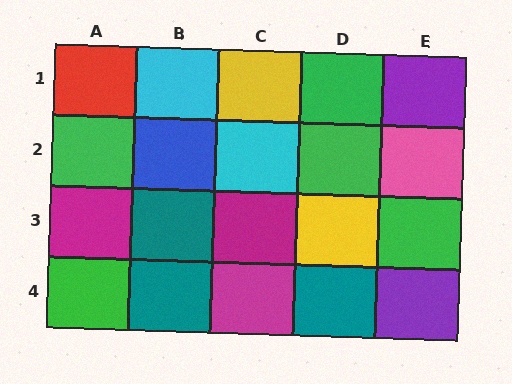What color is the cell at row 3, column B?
Teal.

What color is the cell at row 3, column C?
Magenta.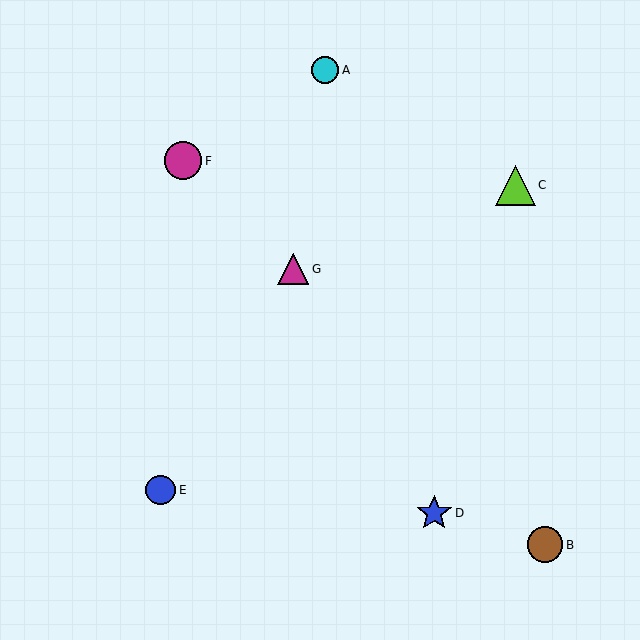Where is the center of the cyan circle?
The center of the cyan circle is at (325, 70).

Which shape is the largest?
The lime triangle (labeled C) is the largest.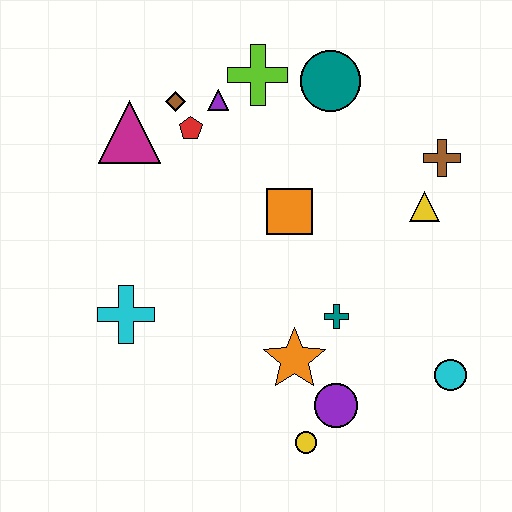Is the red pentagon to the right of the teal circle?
No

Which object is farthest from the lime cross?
The yellow circle is farthest from the lime cross.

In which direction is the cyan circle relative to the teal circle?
The cyan circle is below the teal circle.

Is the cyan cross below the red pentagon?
Yes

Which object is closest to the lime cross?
The purple triangle is closest to the lime cross.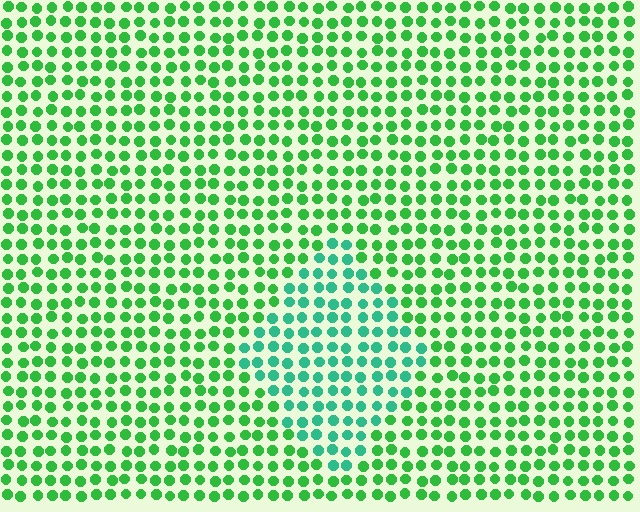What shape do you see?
I see a diamond.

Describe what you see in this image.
The image is filled with small green elements in a uniform arrangement. A diamond-shaped region is visible where the elements are tinted to a slightly different hue, forming a subtle color boundary.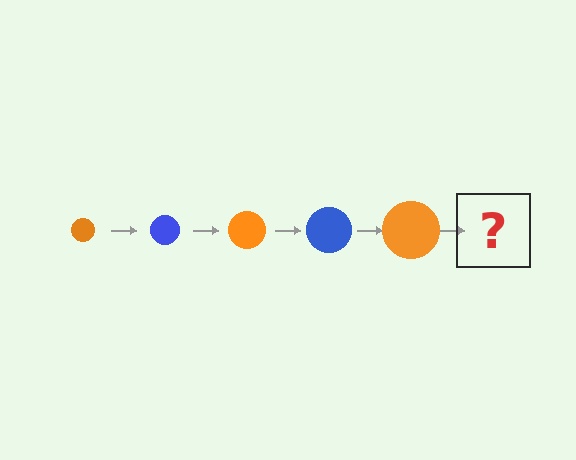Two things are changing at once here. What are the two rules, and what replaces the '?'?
The two rules are that the circle grows larger each step and the color cycles through orange and blue. The '?' should be a blue circle, larger than the previous one.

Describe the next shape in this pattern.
It should be a blue circle, larger than the previous one.